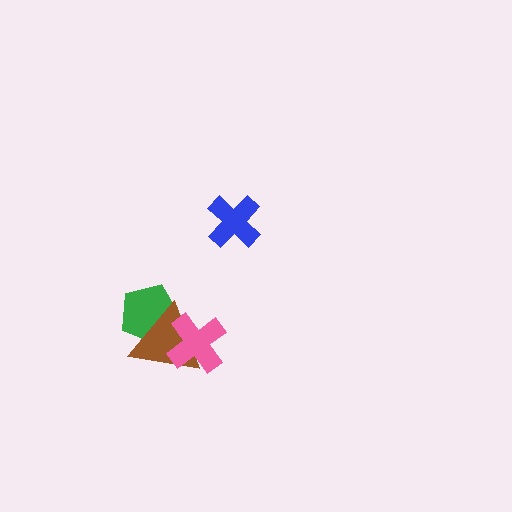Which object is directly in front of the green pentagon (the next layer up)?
The brown triangle is directly in front of the green pentagon.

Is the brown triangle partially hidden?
Yes, it is partially covered by another shape.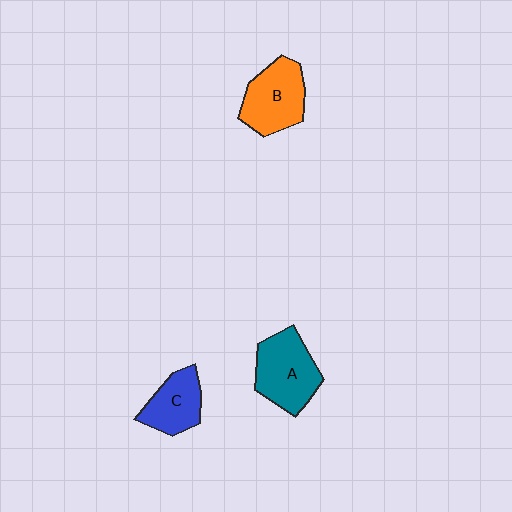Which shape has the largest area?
Shape A (teal).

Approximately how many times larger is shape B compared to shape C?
Approximately 1.3 times.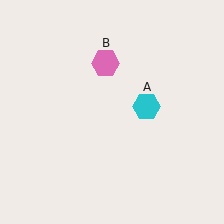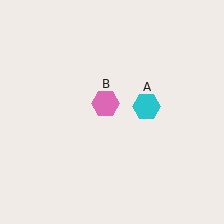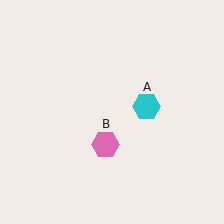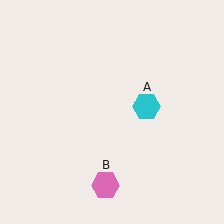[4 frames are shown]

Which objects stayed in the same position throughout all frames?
Cyan hexagon (object A) remained stationary.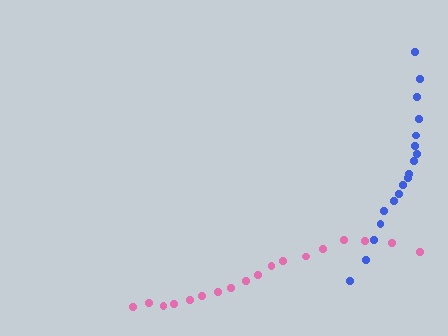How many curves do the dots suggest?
There are 2 distinct paths.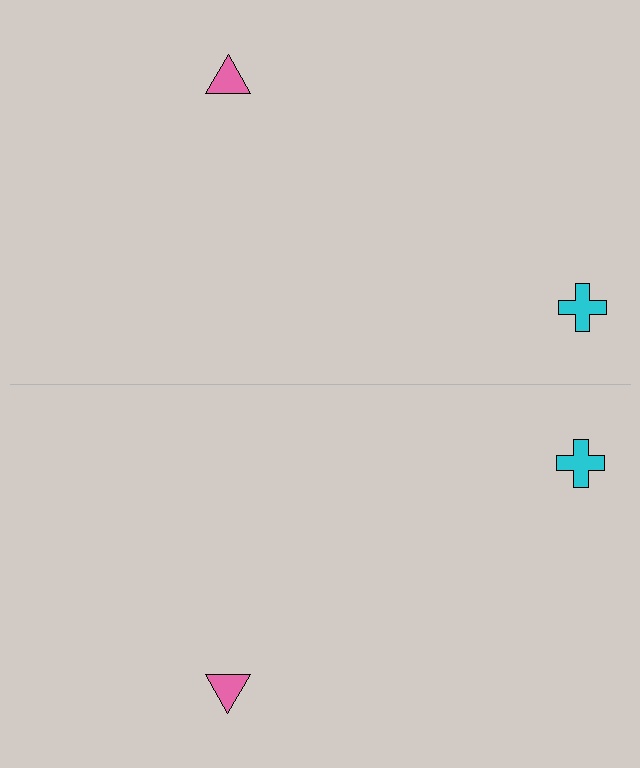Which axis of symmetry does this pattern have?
The pattern has a horizontal axis of symmetry running through the center of the image.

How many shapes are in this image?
There are 4 shapes in this image.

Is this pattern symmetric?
Yes, this pattern has bilateral (reflection) symmetry.